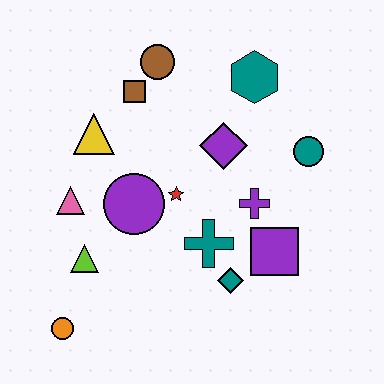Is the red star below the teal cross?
No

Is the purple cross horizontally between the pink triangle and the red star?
No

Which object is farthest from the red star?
The orange circle is farthest from the red star.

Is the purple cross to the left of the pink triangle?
No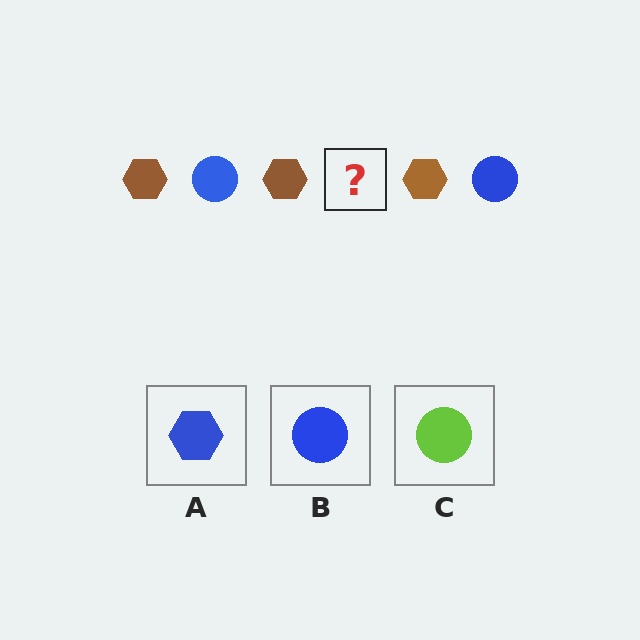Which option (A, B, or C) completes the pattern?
B.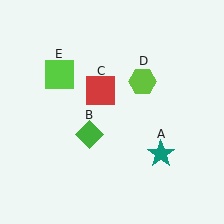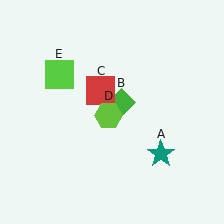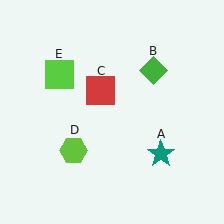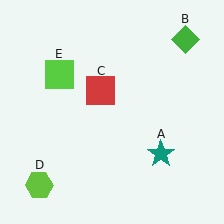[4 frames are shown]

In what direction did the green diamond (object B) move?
The green diamond (object B) moved up and to the right.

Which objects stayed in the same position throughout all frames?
Teal star (object A) and red square (object C) and lime square (object E) remained stationary.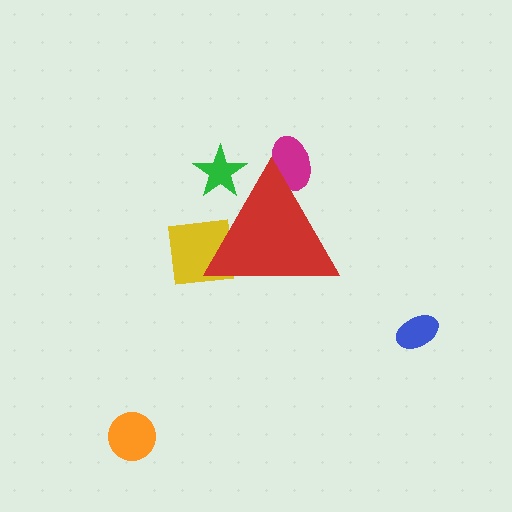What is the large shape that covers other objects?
A red triangle.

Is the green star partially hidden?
Yes, the green star is partially hidden behind the red triangle.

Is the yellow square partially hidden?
Yes, the yellow square is partially hidden behind the red triangle.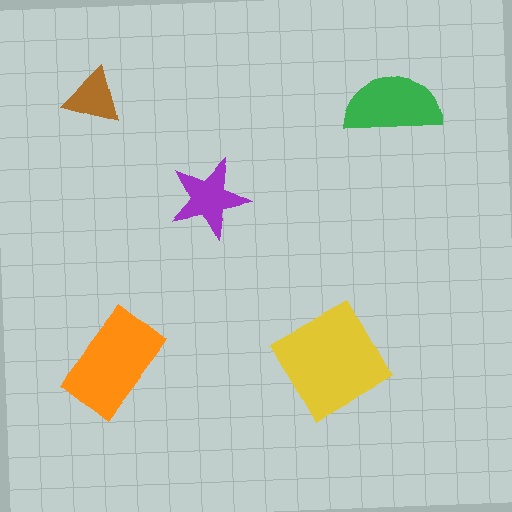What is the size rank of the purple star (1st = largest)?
4th.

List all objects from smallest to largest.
The brown triangle, the purple star, the green semicircle, the orange rectangle, the yellow diamond.